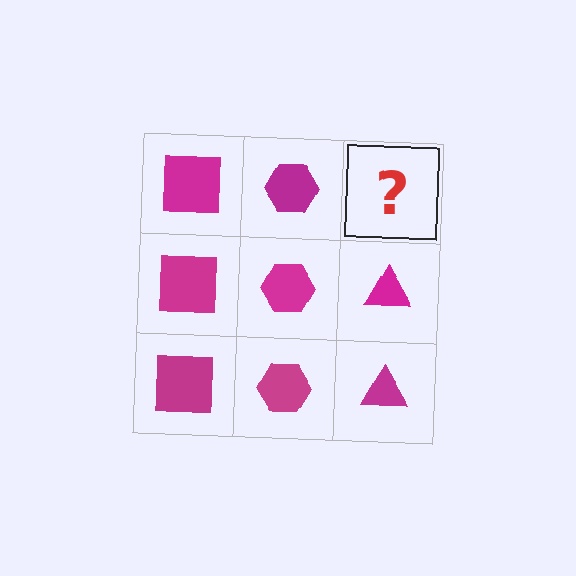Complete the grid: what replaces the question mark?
The question mark should be replaced with a magenta triangle.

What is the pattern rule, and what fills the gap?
The rule is that each column has a consistent shape. The gap should be filled with a magenta triangle.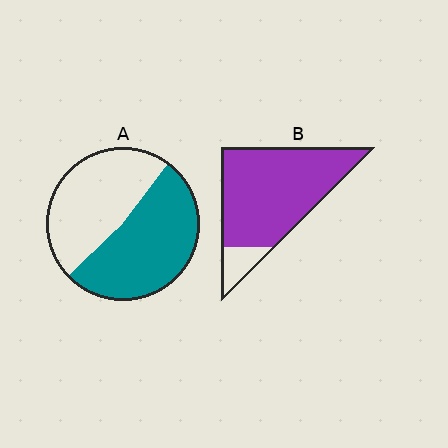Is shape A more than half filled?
Roughly half.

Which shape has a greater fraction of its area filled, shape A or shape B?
Shape B.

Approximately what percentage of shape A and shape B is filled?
A is approximately 55% and B is approximately 90%.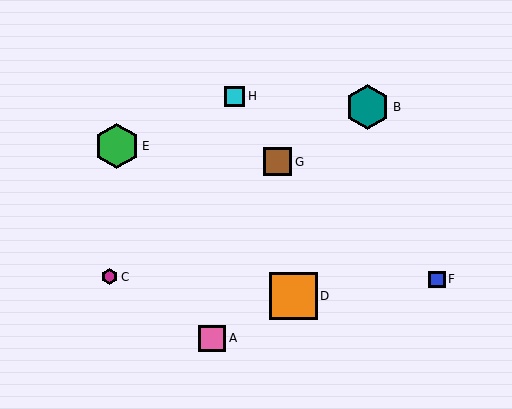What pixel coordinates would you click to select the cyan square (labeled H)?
Click at (234, 96) to select the cyan square H.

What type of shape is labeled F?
Shape F is a blue square.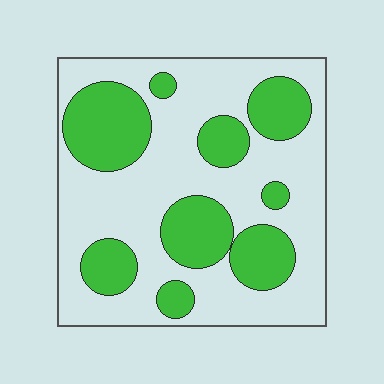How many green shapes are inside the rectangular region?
9.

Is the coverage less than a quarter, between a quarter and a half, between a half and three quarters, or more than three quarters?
Between a quarter and a half.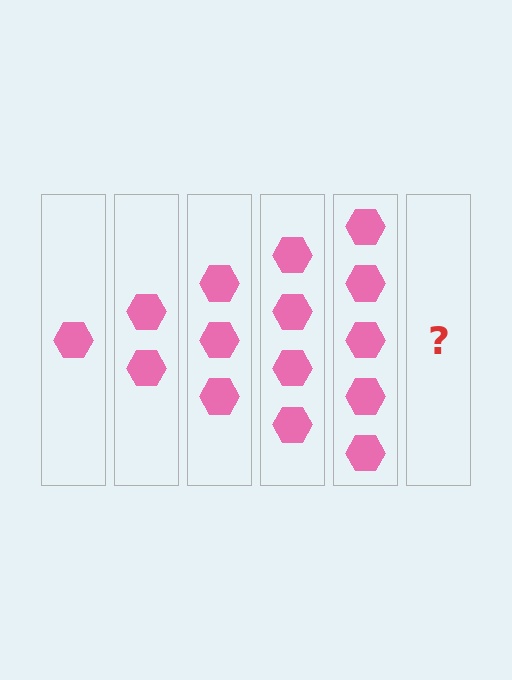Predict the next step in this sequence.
The next step is 6 hexagons.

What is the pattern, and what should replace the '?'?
The pattern is that each step adds one more hexagon. The '?' should be 6 hexagons.